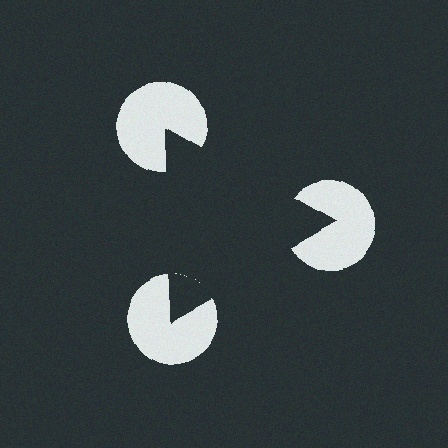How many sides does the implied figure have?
3 sides.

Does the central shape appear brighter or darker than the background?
It typically appears slightly darker than the background, even though no actual brightness change is drawn.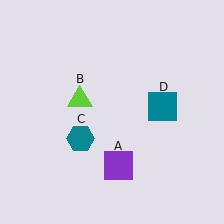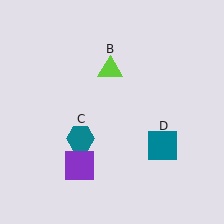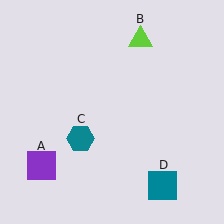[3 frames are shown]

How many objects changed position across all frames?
3 objects changed position: purple square (object A), lime triangle (object B), teal square (object D).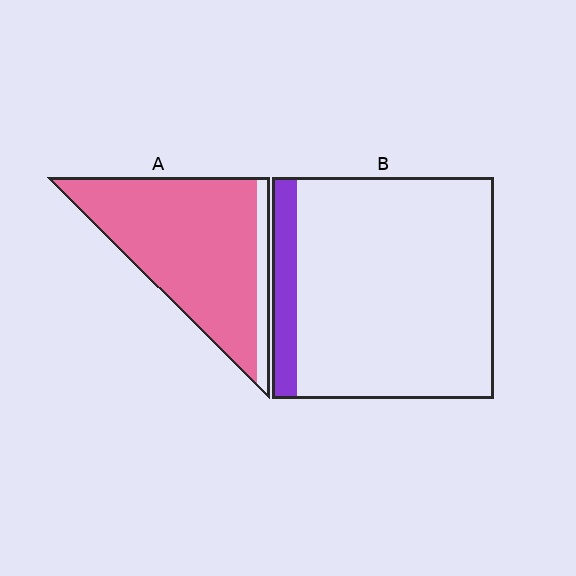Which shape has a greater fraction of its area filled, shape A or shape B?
Shape A.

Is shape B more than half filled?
No.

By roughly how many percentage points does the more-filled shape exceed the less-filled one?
By roughly 75 percentage points (A over B).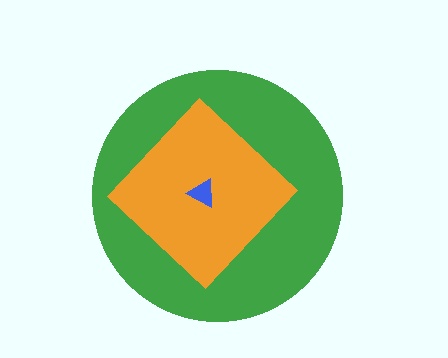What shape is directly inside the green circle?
The orange diamond.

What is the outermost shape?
The green circle.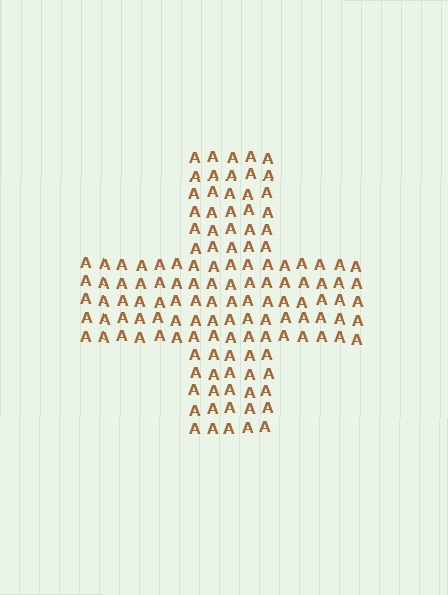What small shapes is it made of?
It is made of small letter A's.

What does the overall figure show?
The overall figure shows a cross.